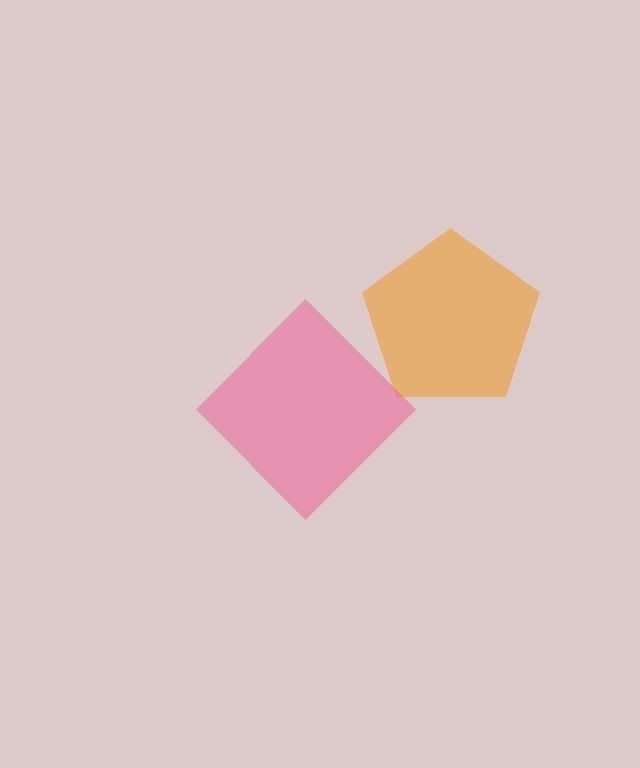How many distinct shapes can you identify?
There are 2 distinct shapes: an orange pentagon, a pink diamond.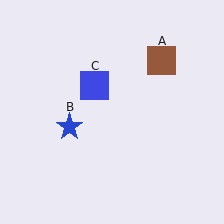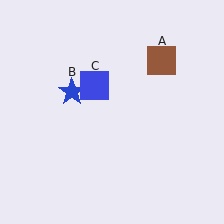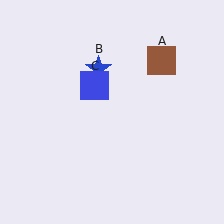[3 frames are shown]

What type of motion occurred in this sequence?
The blue star (object B) rotated clockwise around the center of the scene.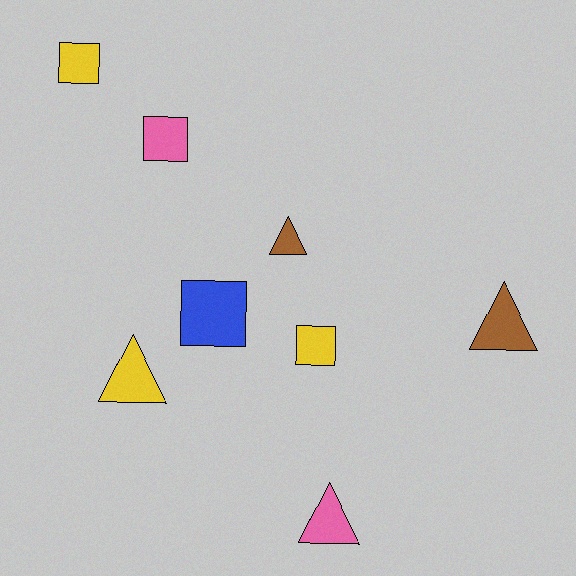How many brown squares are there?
There are no brown squares.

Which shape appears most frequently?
Triangle, with 4 objects.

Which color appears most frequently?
Yellow, with 3 objects.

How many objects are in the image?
There are 8 objects.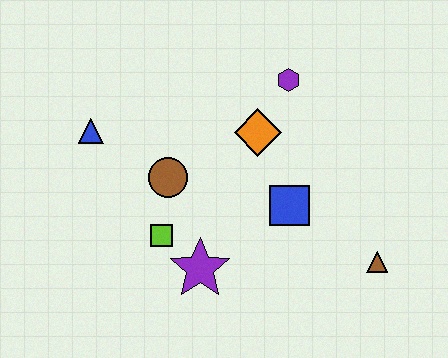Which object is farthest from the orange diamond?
The brown triangle is farthest from the orange diamond.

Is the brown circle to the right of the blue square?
No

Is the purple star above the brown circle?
No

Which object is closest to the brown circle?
The lime square is closest to the brown circle.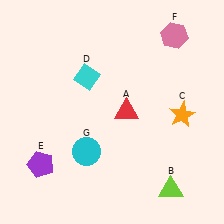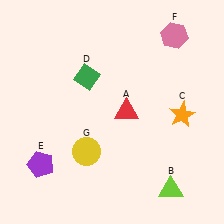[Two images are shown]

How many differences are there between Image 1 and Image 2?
There are 2 differences between the two images.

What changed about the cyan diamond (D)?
In Image 1, D is cyan. In Image 2, it changed to green.